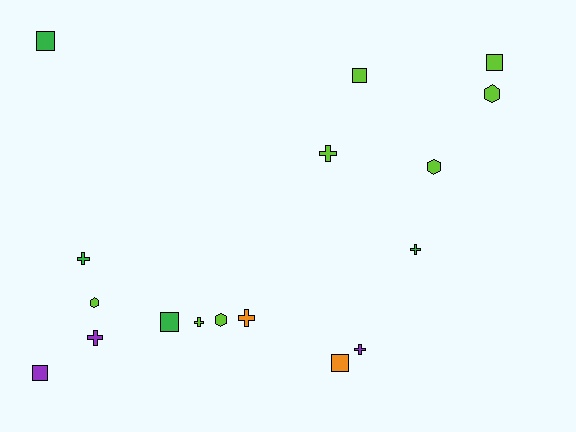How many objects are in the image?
There are 17 objects.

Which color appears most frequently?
Lime, with 8 objects.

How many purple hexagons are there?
There are no purple hexagons.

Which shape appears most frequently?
Cross, with 7 objects.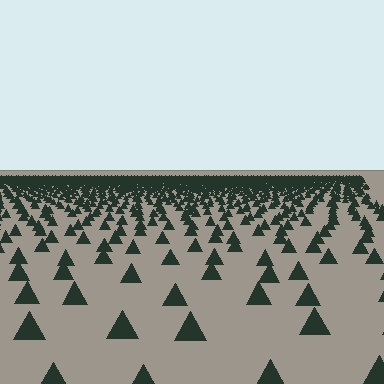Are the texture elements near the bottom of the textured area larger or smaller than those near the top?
Larger. Near the bottom, elements are closer to the viewer and appear at a bigger on-screen size.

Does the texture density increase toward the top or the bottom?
Density increases toward the top.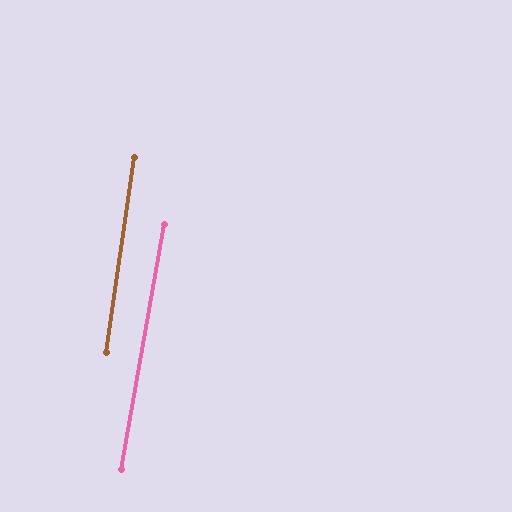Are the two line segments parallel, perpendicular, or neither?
Parallel — their directions differ by only 1.8°.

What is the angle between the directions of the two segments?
Approximately 2 degrees.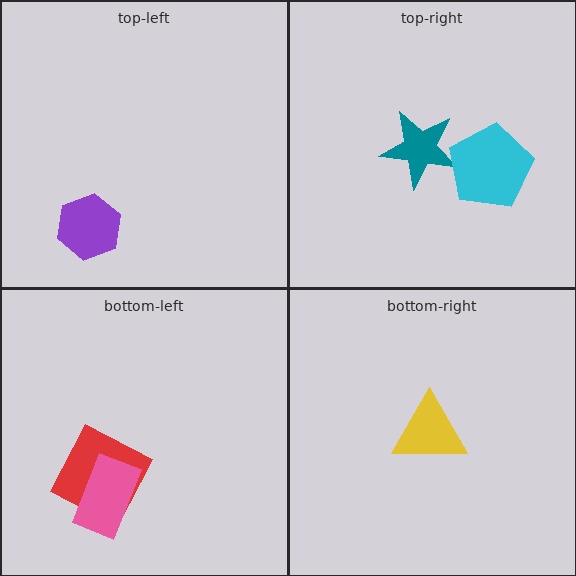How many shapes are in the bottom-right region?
1.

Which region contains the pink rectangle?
The bottom-left region.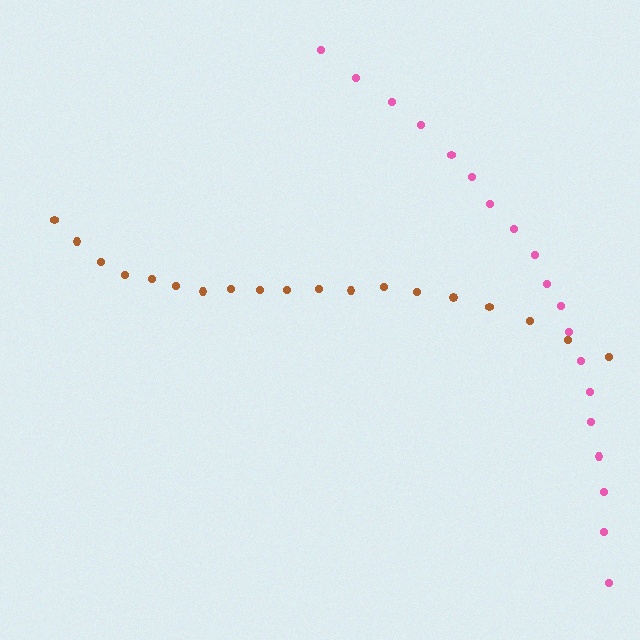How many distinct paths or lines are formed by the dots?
There are 2 distinct paths.